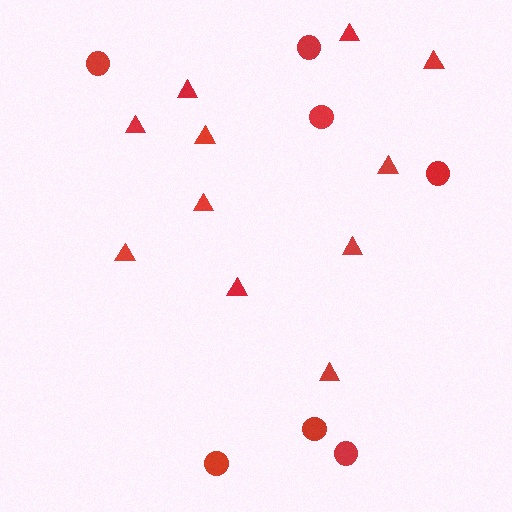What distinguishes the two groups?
There are 2 groups: one group of triangles (11) and one group of circles (7).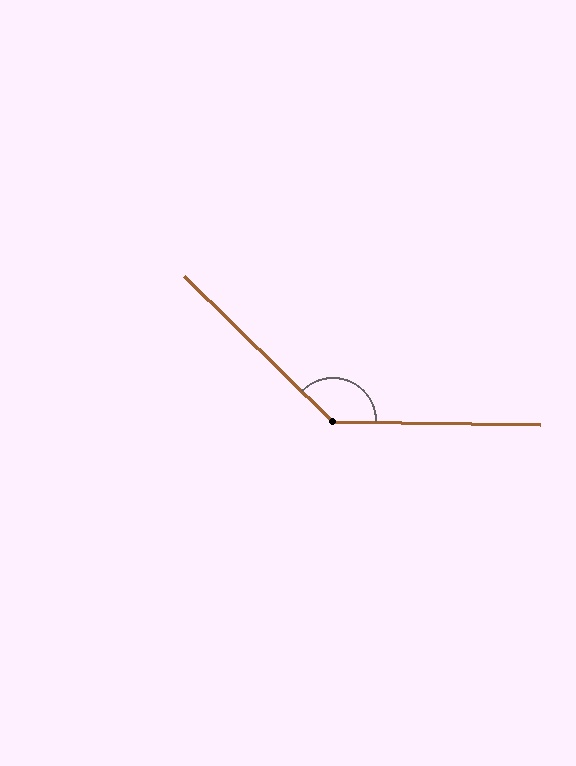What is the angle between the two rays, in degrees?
Approximately 137 degrees.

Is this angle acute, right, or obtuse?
It is obtuse.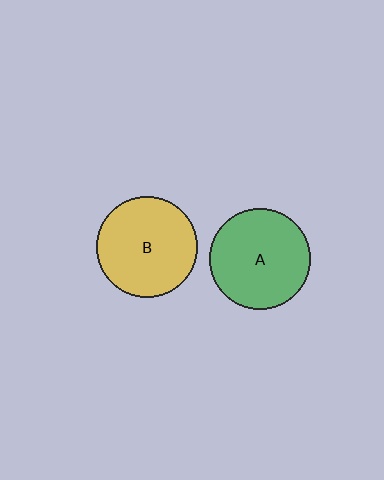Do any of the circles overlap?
No, none of the circles overlap.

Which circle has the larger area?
Circle B (yellow).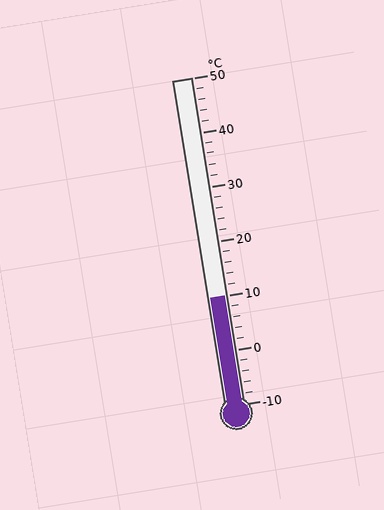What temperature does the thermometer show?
The thermometer shows approximately 10°C.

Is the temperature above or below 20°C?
The temperature is below 20°C.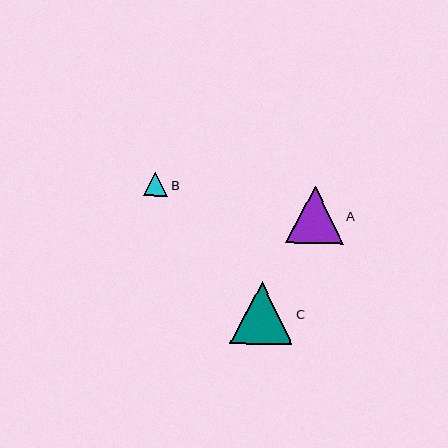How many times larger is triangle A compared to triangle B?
Triangle A is approximately 2.3 times the size of triangle B.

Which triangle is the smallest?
Triangle B is the smallest with a size of approximately 25 pixels.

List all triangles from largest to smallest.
From largest to smallest: C, A, B.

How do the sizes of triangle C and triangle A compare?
Triangle C and triangle A are approximately the same size.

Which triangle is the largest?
Triangle C is the largest with a size of approximately 62 pixels.